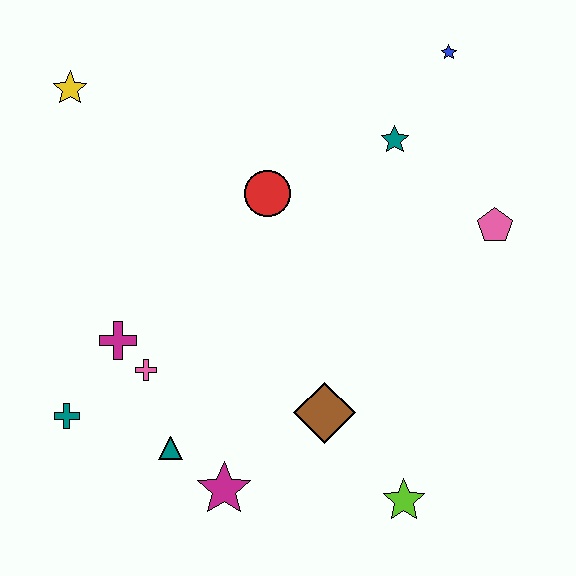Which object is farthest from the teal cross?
The blue star is farthest from the teal cross.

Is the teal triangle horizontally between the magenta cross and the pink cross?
No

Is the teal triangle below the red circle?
Yes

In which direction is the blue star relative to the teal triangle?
The blue star is above the teal triangle.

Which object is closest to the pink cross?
The magenta cross is closest to the pink cross.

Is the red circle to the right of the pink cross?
Yes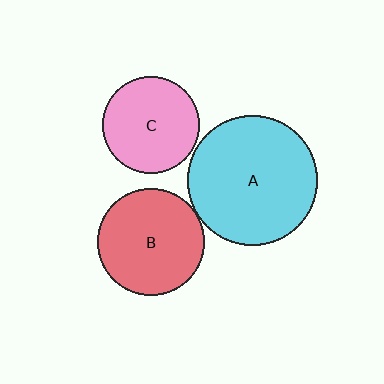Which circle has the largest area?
Circle A (cyan).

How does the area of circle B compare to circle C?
Approximately 1.2 times.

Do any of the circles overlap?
No, none of the circles overlap.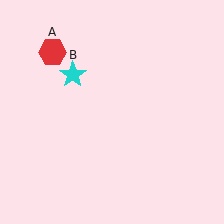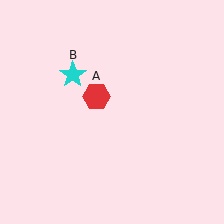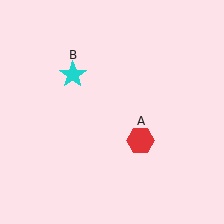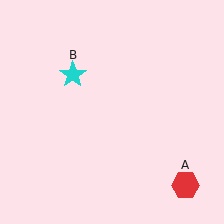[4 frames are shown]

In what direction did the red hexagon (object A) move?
The red hexagon (object A) moved down and to the right.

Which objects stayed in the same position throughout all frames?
Cyan star (object B) remained stationary.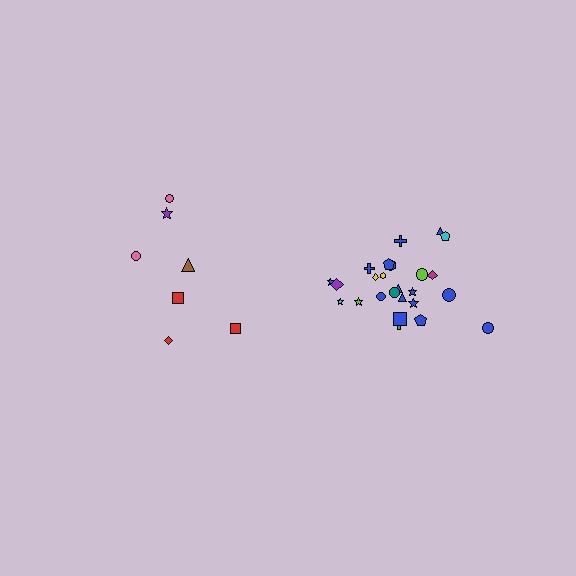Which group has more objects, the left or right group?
The right group.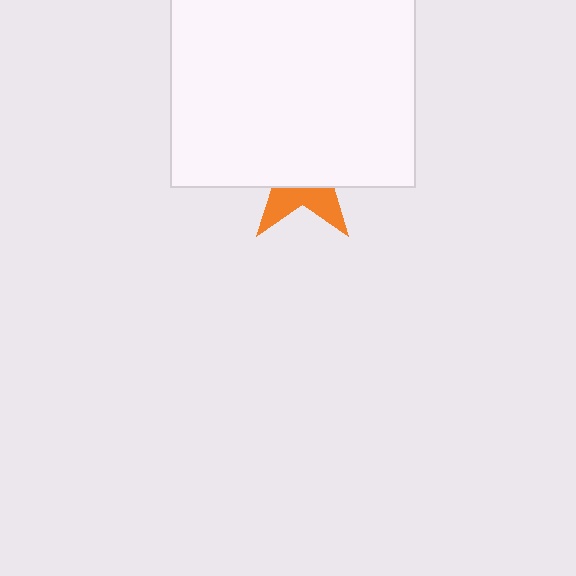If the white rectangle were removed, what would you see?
You would see the complete orange star.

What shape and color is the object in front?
The object in front is a white rectangle.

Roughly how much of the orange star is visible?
A small part of it is visible (roughly 33%).